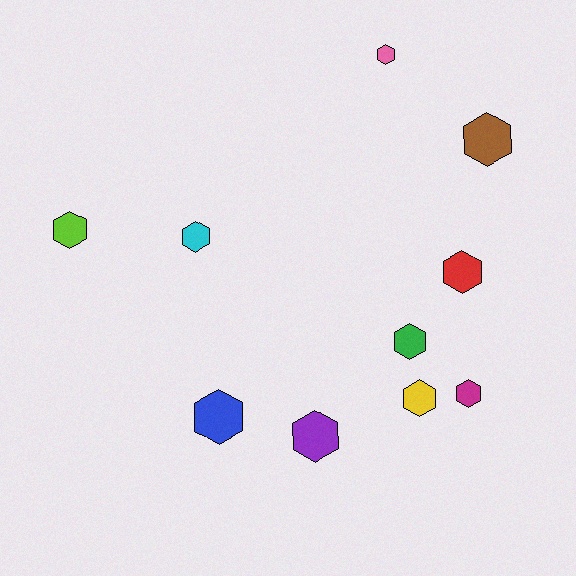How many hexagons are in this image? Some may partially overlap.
There are 10 hexagons.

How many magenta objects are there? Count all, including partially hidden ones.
There is 1 magenta object.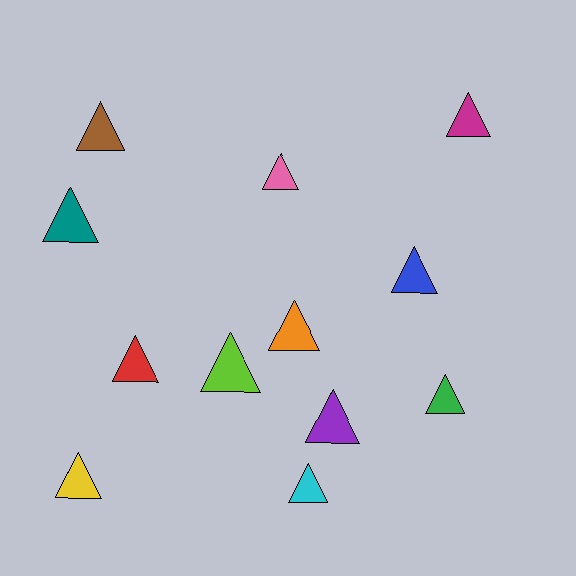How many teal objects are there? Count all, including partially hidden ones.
There is 1 teal object.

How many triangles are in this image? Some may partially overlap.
There are 12 triangles.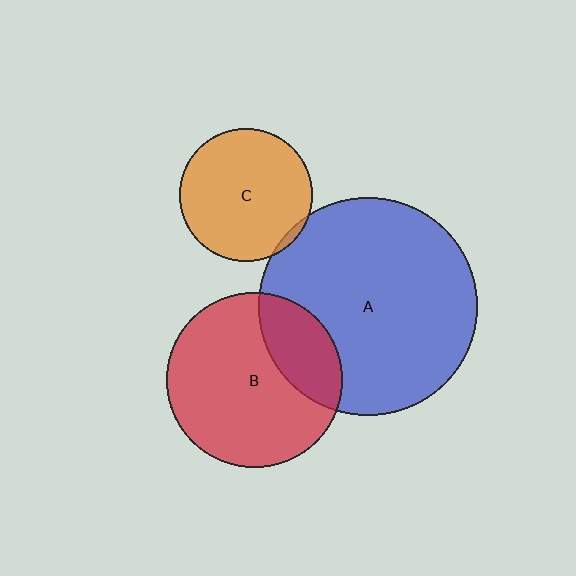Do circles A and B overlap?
Yes.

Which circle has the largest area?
Circle A (blue).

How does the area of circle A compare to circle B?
Approximately 1.5 times.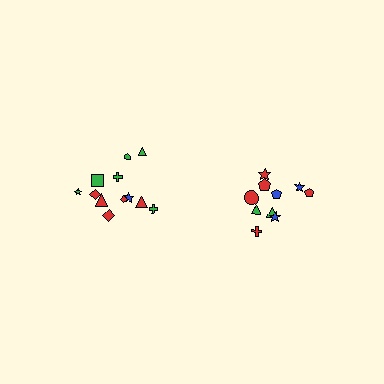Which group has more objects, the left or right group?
The left group.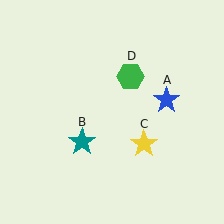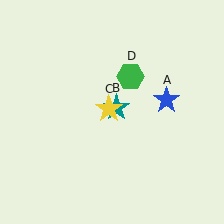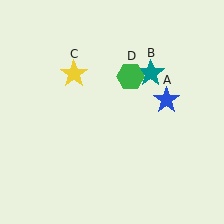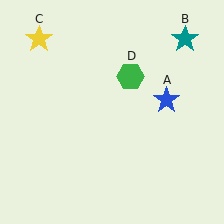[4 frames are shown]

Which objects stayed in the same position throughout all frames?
Blue star (object A) and green hexagon (object D) remained stationary.